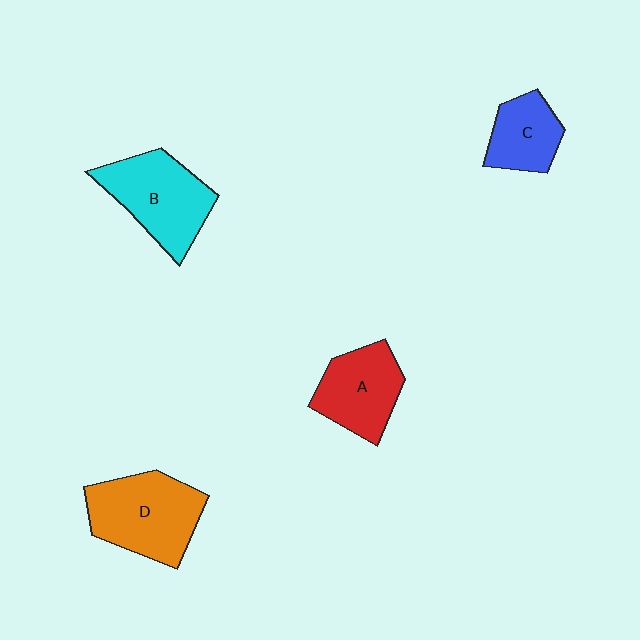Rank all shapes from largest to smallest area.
From largest to smallest: D (orange), B (cyan), A (red), C (blue).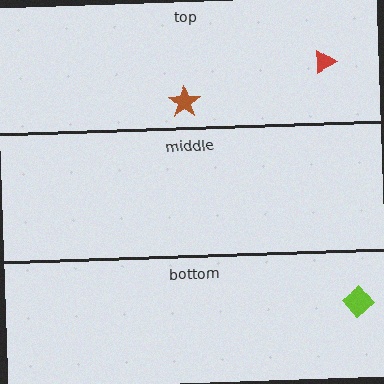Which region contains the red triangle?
The top region.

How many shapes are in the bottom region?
1.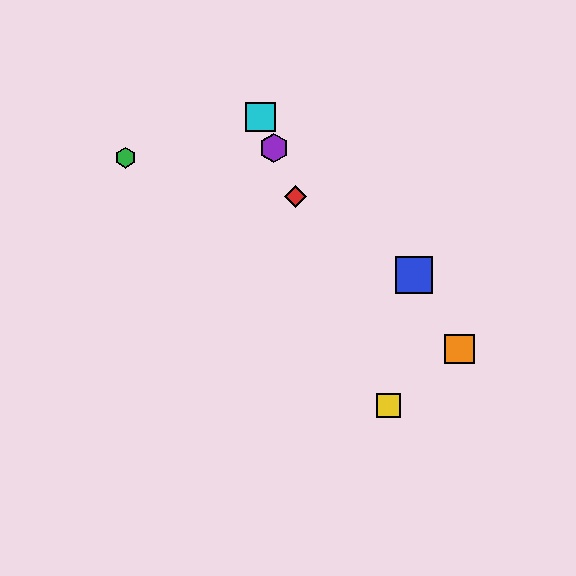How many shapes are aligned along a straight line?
4 shapes (the red diamond, the yellow square, the purple hexagon, the cyan square) are aligned along a straight line.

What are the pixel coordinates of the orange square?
The orange square is at (459, 349).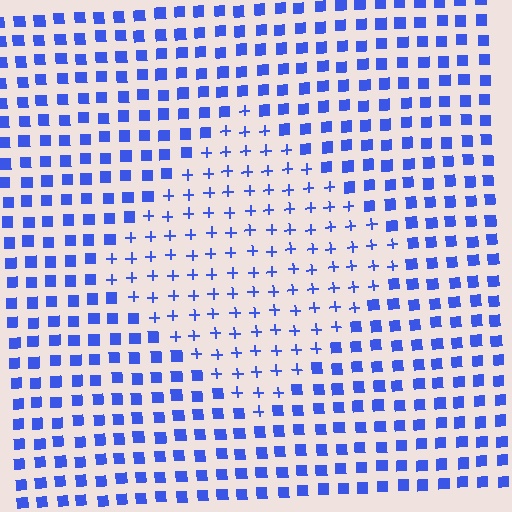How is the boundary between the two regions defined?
The boundary is defined by a change in element shape: plus signs inside vs. squares outside. All elements share the same color and spacing.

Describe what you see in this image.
The image is filled with small blue elements arranged in a uniform grid. A diamond-shaped region contains plus signs, while the surrounding area contains squares. The boundary is defined purely by the change in element shape.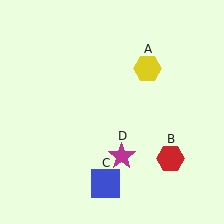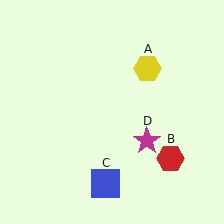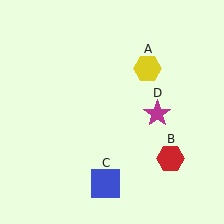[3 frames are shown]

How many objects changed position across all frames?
1 object changed position: magenta star (object D).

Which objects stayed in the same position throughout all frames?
Yellow hexagon (object A) and red hexagon (object B) and blue square (object C) remained stationary.